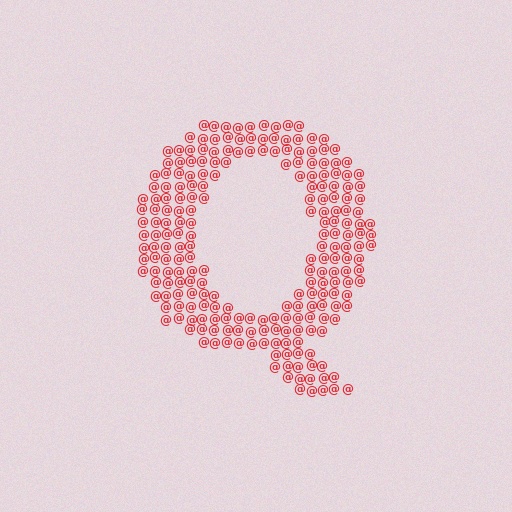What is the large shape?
The large shape is the letter Q.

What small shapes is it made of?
It is made of small at signs.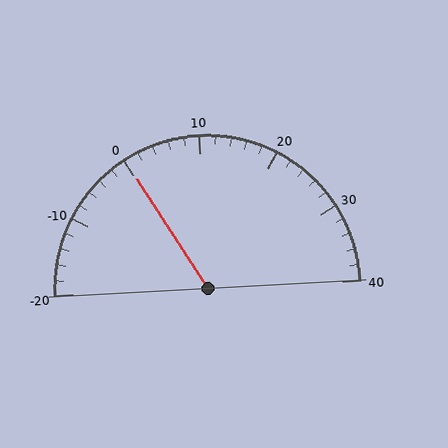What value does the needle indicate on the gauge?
The needle indicates approximately 0.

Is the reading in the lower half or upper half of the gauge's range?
The reading is in the lower half of the range (-20 to 40).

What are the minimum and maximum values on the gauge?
The gauge ranges from -20 to 40.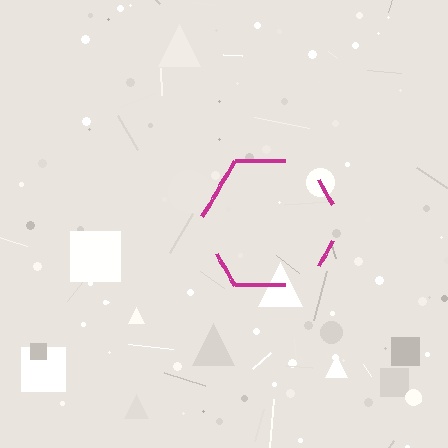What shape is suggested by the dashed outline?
The dashed outline suggests a hexagon.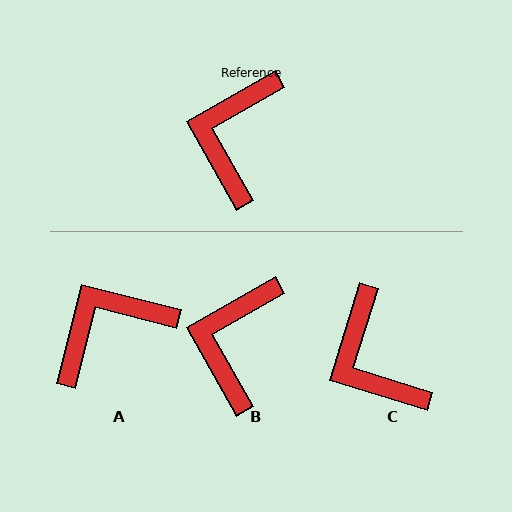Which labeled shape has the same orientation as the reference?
B.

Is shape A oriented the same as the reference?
No, it is off by about 44 degrees.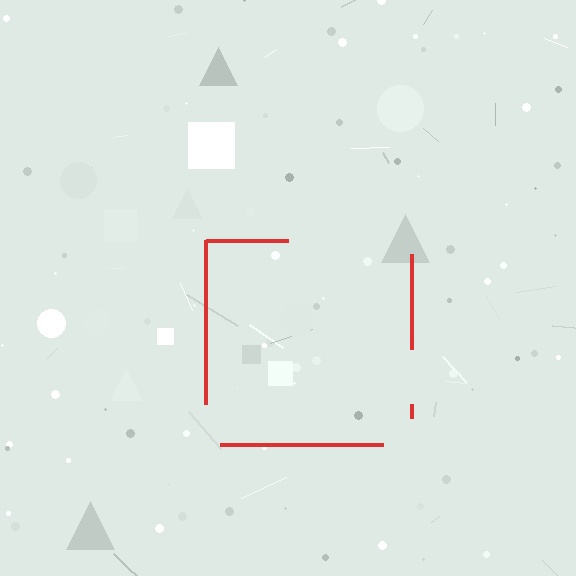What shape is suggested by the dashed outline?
The dashed outline suggests a square.